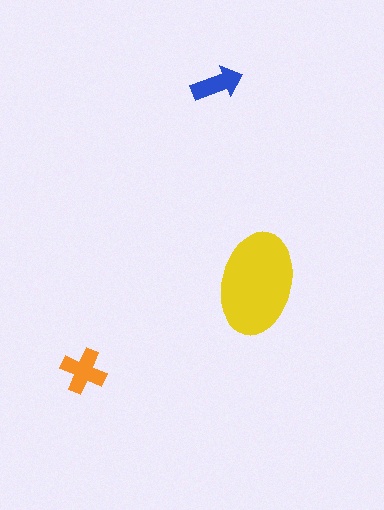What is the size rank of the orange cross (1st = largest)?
2nd.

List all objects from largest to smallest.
The yellow ellipse, the orange cross, the blue arrow.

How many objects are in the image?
There are 3 objects in the image.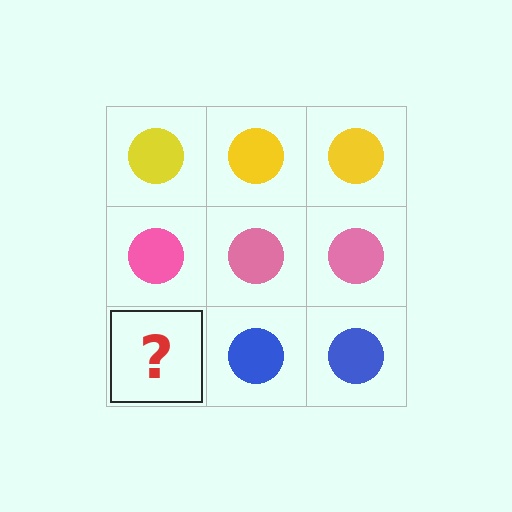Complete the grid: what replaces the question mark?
The question mark should be replaced with a blue circle.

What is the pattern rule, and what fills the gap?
The rule is that each row has a consistent color. The gap should be filled with a blue circle.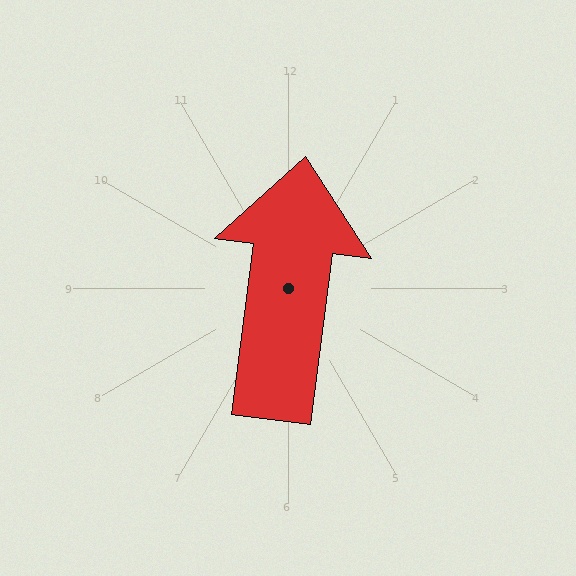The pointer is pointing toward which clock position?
Roughly 12 o'clock.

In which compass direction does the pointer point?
North.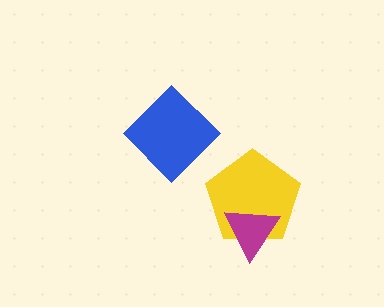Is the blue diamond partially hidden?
No, no other shape covers it.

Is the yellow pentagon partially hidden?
Yes, it is partially covered by another shape.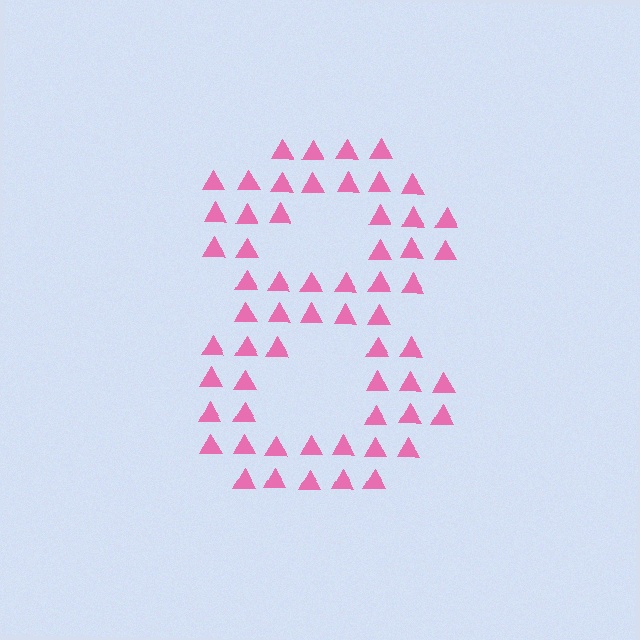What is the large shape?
The large shape is the digit 8.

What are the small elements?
The small elements are triangles.